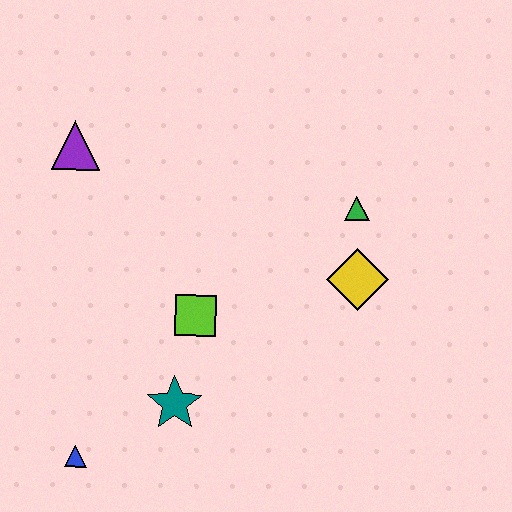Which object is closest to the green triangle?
The yellow diamond is closest to the green triangle.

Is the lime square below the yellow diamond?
Yes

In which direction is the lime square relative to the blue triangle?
The lime square is above the blue triangle.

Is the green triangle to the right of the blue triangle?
Yes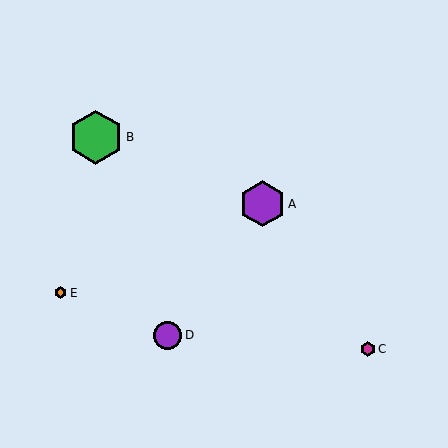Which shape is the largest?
The green hexagon (labeled B) is the largest.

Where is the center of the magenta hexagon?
The center of the magenta hexagon is at (368, 349).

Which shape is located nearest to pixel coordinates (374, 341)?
The magenta hexagon (labeled C) at (368, 349) is nearest to that location.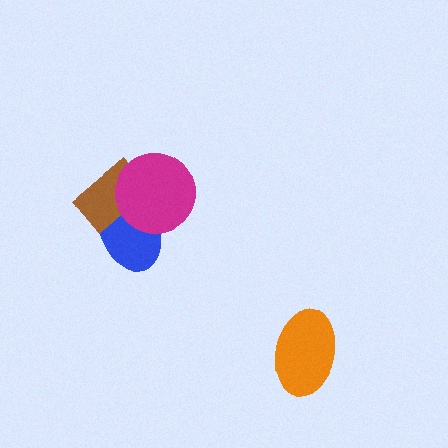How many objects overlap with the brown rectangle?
2 objects overlap with the brown rectangle.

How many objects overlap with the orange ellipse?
0 objects overlap with the orange ellipse.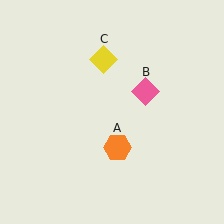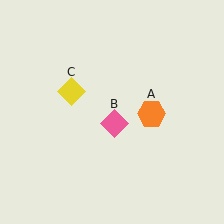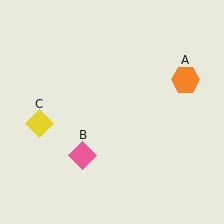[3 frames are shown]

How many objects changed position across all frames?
3 objects changed position: orange hexagon (object A), pink diamond (object B), yellow diamond (object C).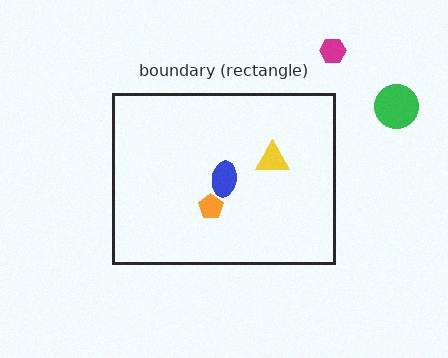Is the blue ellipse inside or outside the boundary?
Inside.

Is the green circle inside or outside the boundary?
Outside.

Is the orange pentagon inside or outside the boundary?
Inside.